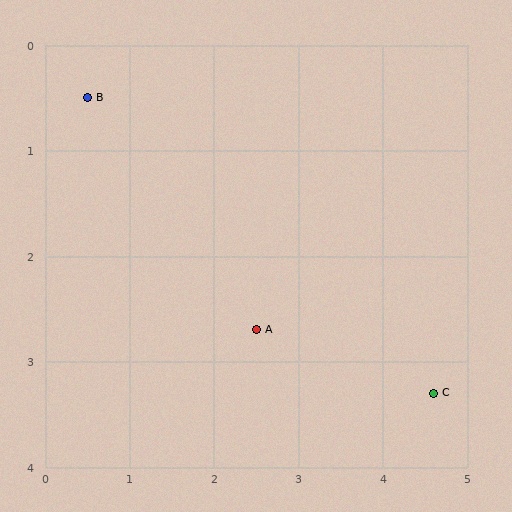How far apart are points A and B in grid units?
Points A and B are about 3.0 grid units apart.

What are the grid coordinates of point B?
Point B is at approximately (0.5, 0.5).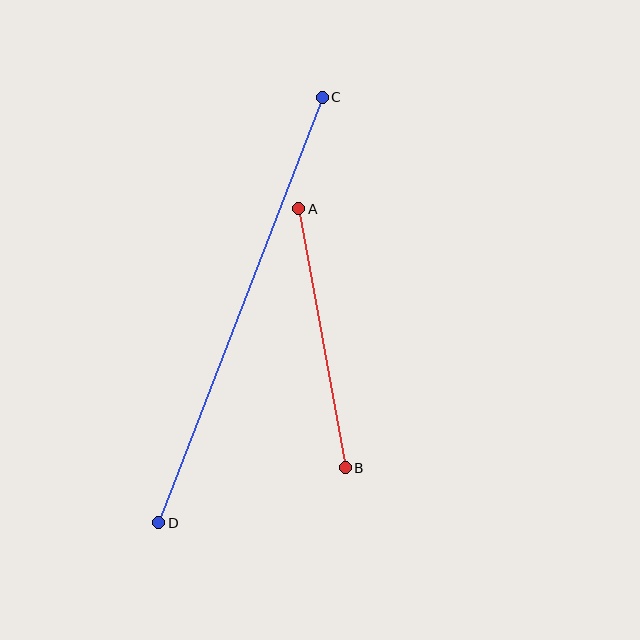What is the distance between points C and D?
The distance is approximately 456 pixels.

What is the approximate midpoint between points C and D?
The midpoint is at approximately (241, 310) pixels.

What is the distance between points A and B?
The distance is approximately 263 pixels.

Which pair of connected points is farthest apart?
Points C and D are farthest apart.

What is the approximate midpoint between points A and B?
The midpoint is at approximately (322, 338) pixels.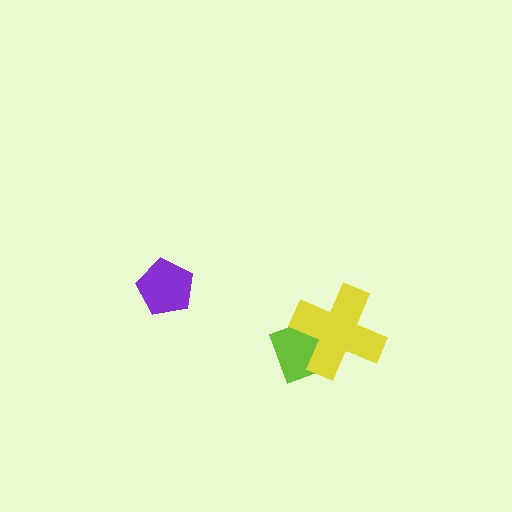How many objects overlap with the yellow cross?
1 object overlaps with the yellow cross.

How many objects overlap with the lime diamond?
1 object overlaps with the lime diamond.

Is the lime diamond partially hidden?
Yes, it is partially covered by another shape.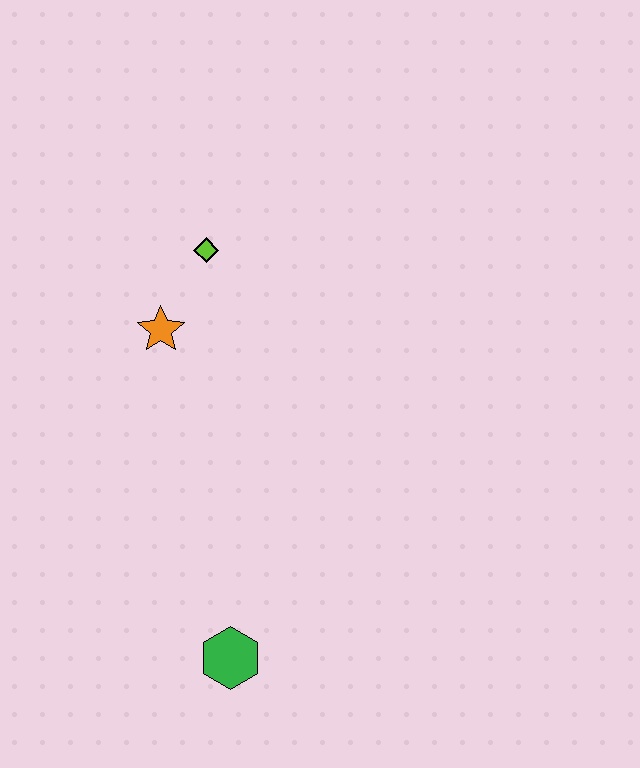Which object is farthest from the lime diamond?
The green hexagon is farthest from the lime diamond.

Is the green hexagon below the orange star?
Yes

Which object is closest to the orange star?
The lime diamond is closest to the orange star.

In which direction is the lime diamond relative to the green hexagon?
The lime diamond is above the green hexagon.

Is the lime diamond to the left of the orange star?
No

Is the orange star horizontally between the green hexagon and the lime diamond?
No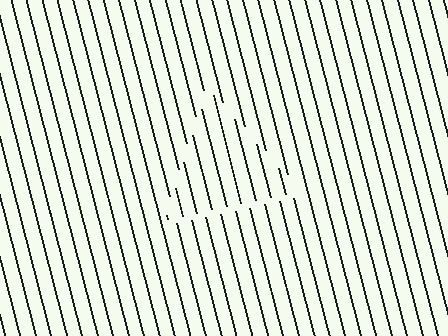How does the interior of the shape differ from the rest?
The interior of the shape contains the same grating, shifted by half a period — the contour is defined by the phase discontinuity where line-ends from the inner and outer gratings abut.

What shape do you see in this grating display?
An illusory triangle. The interior of the shape contains the same grating, shifted by half a period — the contour is defined by the phase discontinuity where line-ends from the inner and outer gratings abut.